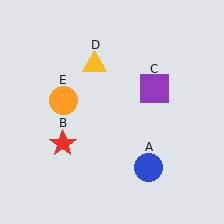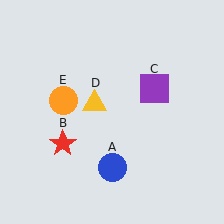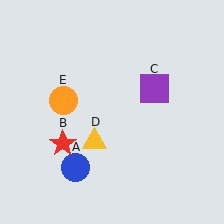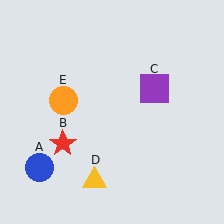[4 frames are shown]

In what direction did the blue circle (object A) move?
The blue circle (object A) moved left.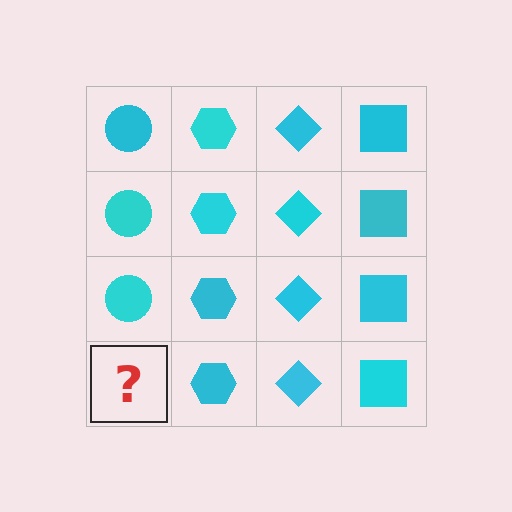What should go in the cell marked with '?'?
The missing cell should contain a cyan circle.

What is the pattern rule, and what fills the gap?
The rule is that each column has a consistent shape. The gap should be filled with a cyan circle.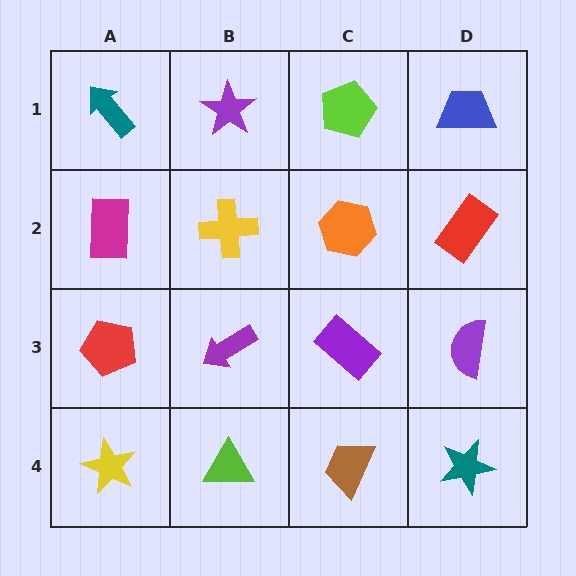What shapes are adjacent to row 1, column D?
A red rectangle (row 2, column D), a lime pentagon (row 1, column C).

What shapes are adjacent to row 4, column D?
A purple semicircle (row 3, column D), a brown trapezoid (row 4, column C).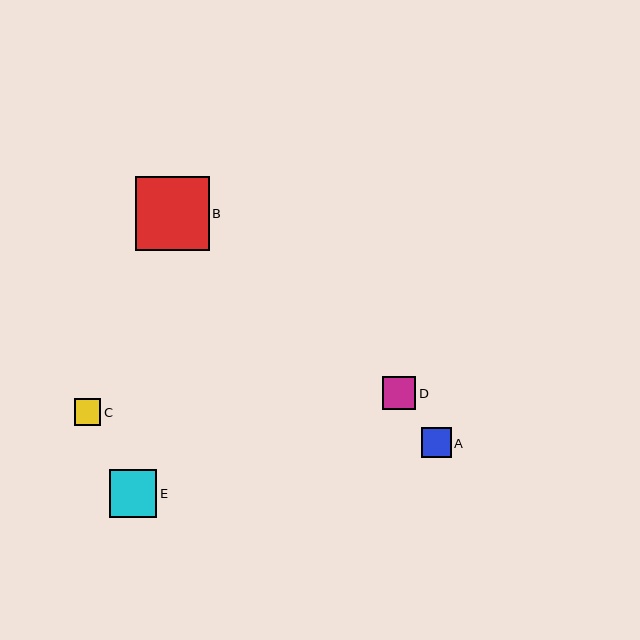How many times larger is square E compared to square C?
Square E is approximately 1.8 times the size of square C.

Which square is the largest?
Square B is the largest with a size of approximately 74 pixels.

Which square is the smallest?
Square C is the smallest with a size of approximately 27 pixels.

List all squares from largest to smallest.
From largest to smallest: B, E, D, A, C.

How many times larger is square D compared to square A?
Square D is approximately 1.1 times the size of square A.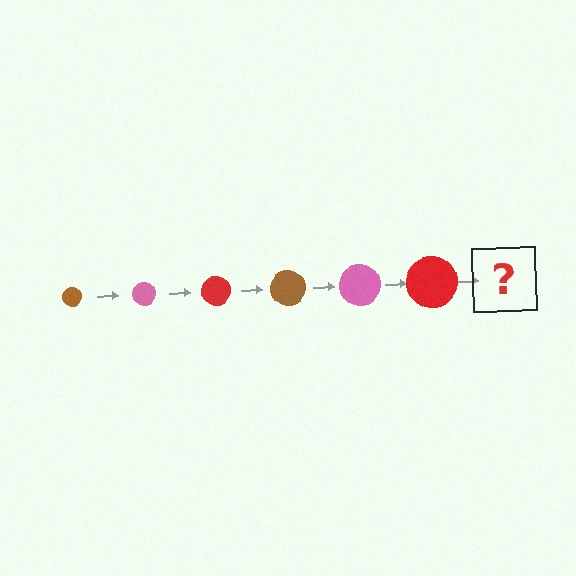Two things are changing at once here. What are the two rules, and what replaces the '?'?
The two rules are that the circle grows larger each step and the color cycles through brown, pink, and red. The '?' should be a brown circle, larger than the previous one.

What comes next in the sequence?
The next element should be a brown circle, larger than the previous one.